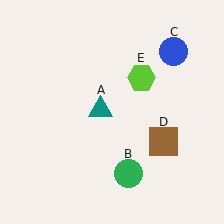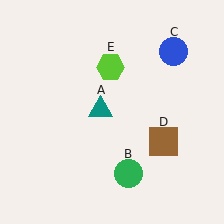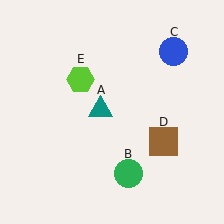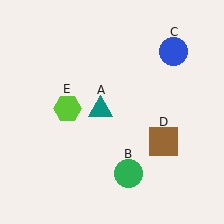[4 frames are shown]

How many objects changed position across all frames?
1 object changed position: lime hexagon (object E).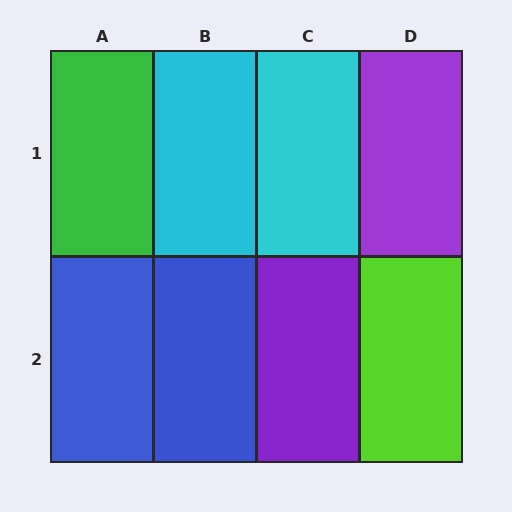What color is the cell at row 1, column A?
Green.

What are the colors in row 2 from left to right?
Blue, blue, purple, lime.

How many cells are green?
1 cell is green.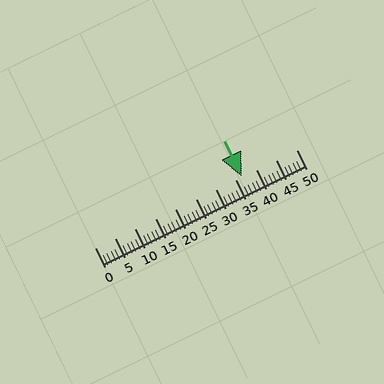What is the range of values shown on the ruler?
The ruler shows values from 0 to 50.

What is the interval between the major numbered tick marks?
The major tick marks are spaced 5 units apart.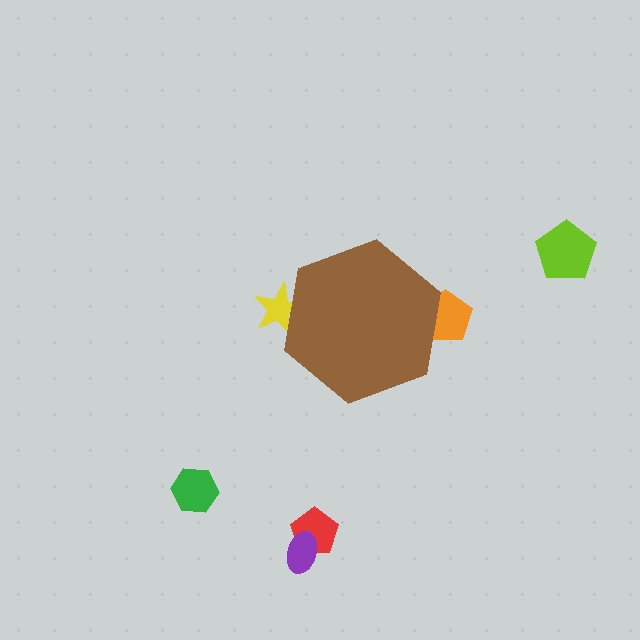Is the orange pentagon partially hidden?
Yes, the orange pentagon is partially hidden behind the brown hexagon.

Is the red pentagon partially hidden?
No, the red pentagon is fully visible.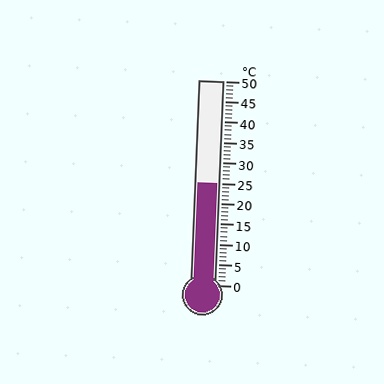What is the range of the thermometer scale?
The thermometer scale ranges from 0°C to 50°C.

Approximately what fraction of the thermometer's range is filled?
The thermometer is filled to approximately 50% of its range.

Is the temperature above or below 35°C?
The temperature is below 35°C.